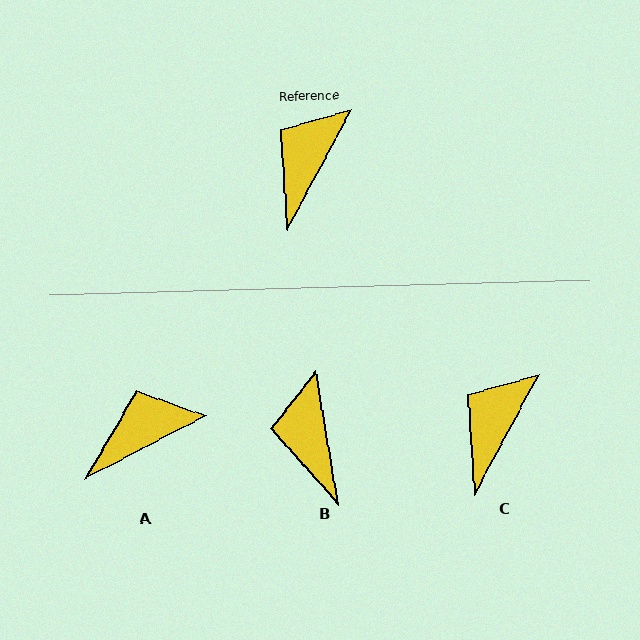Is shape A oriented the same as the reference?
No, it is off by about 34 degrees.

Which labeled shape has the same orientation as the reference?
C.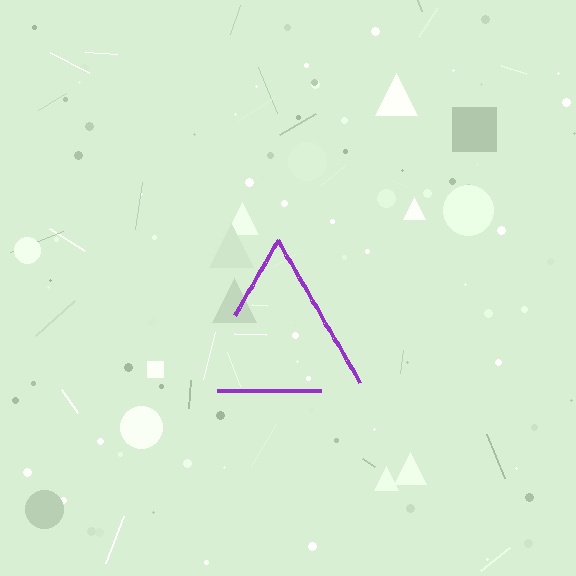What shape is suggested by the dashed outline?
The dashed outline suggests a triangle.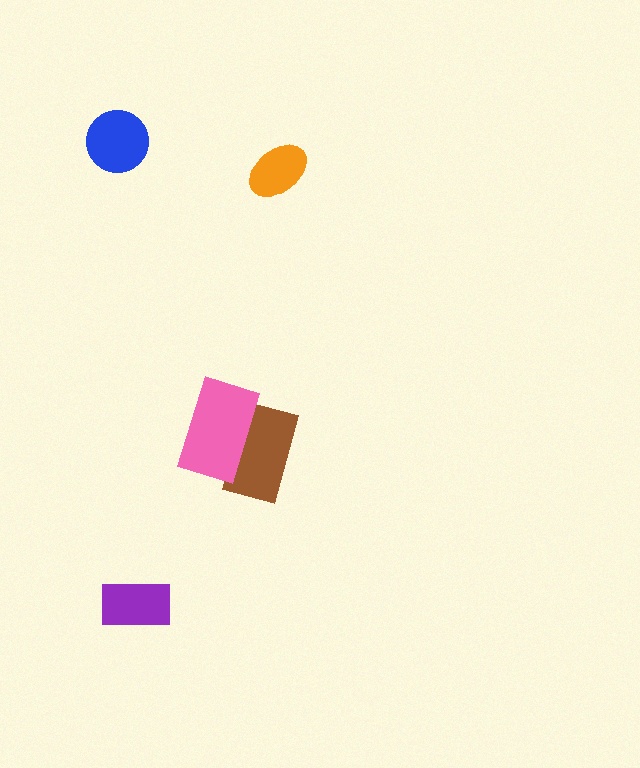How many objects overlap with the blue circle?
0 objects overlap with the blue circle.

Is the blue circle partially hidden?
No, no other shape covers it.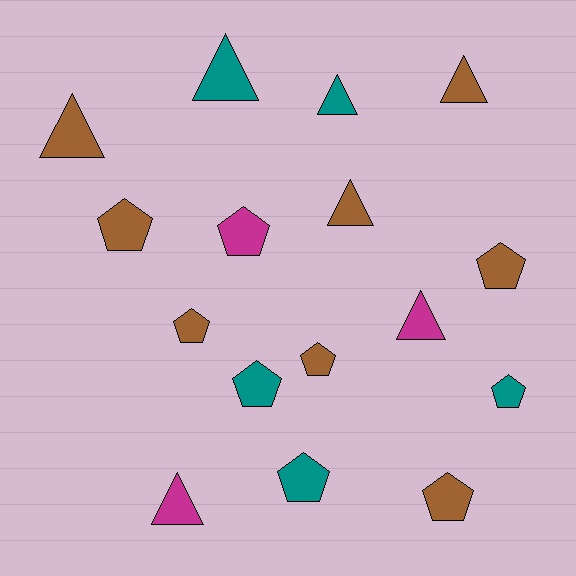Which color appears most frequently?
Brown, with 8 objects.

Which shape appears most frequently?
Pentagon, with 9 objects.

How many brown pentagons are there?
There are 5 brown pentagons.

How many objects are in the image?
There are 16 objects.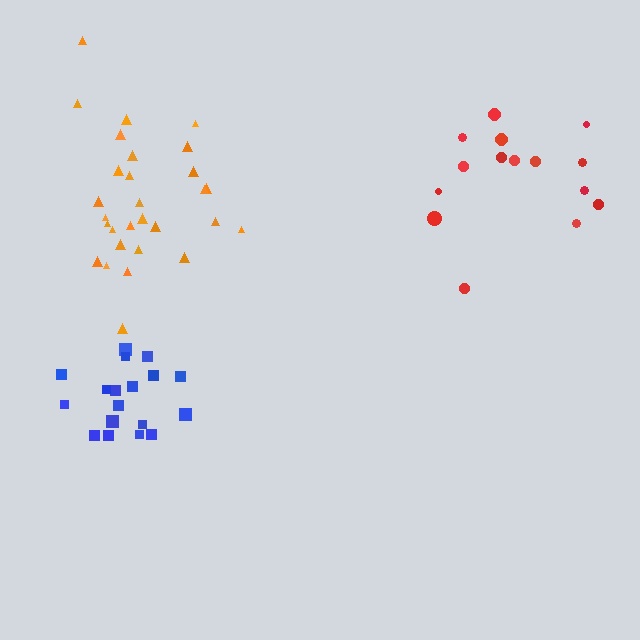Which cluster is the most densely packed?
Blue.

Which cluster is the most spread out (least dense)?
Red.